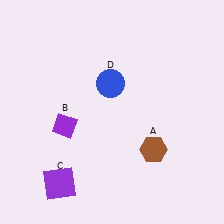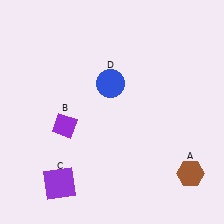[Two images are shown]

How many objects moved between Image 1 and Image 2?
1 object moved between the two images.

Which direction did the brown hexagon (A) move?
The brown hexagon (A) moved right.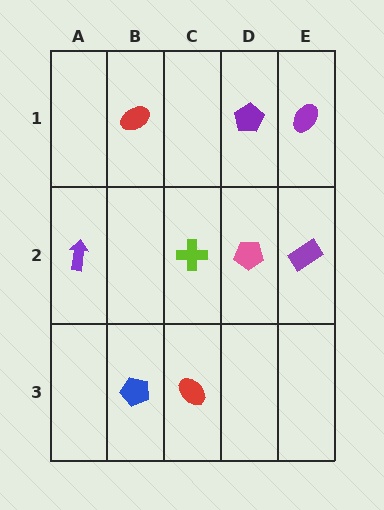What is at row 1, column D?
A purple pentagon.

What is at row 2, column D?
A pink pentagon.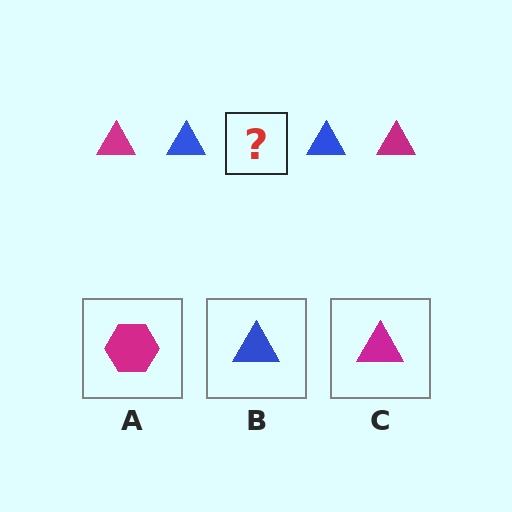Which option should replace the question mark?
Option C.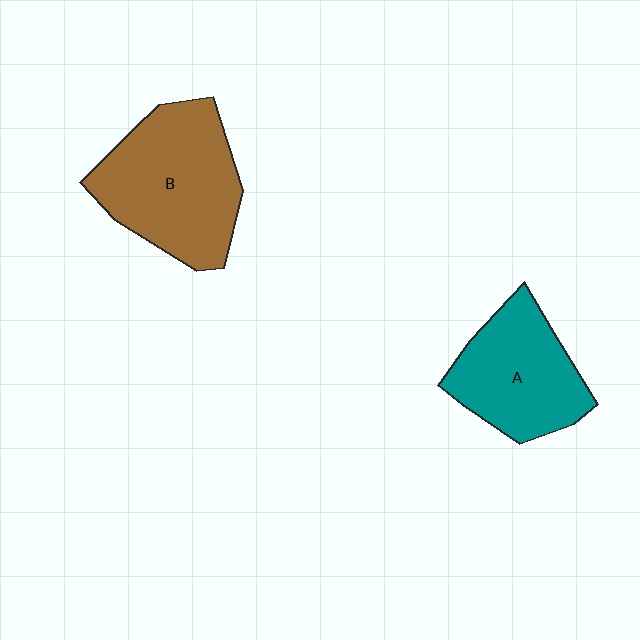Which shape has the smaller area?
Shape A (teal).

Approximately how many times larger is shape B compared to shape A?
Approximately 1.3 times.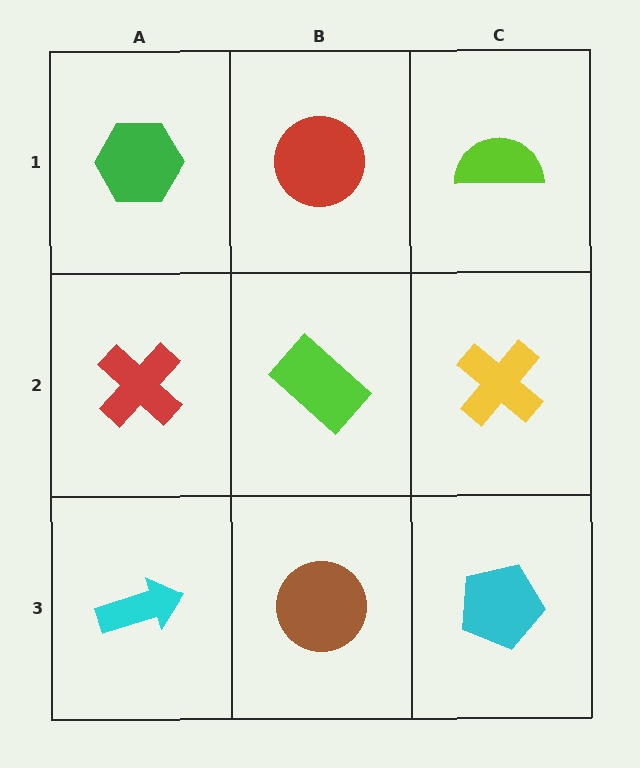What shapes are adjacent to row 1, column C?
A yellow cross (row 2, column C), a red circle (row 1, column B).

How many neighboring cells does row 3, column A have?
2.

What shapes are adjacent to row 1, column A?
A red cross (row 2, column A), a red circle (row 1, column B).